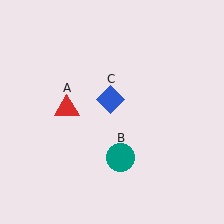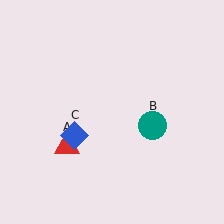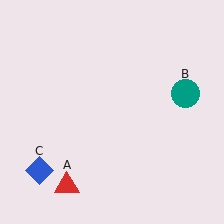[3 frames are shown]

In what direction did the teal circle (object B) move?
The teal circle (object B) moved up and to the right.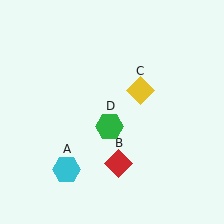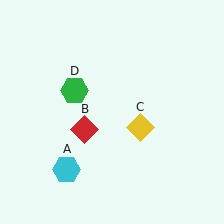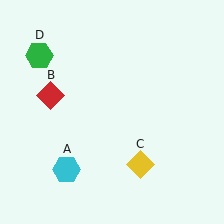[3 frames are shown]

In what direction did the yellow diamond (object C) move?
The yellow diamond (object C) moved down.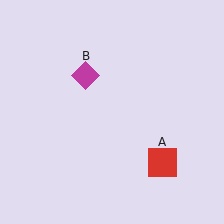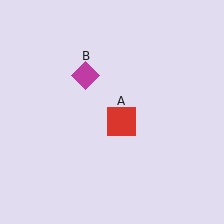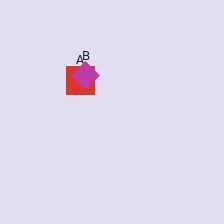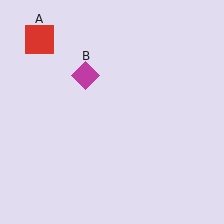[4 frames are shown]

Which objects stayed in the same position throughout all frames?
Magenta diamond (object B) remained stationary.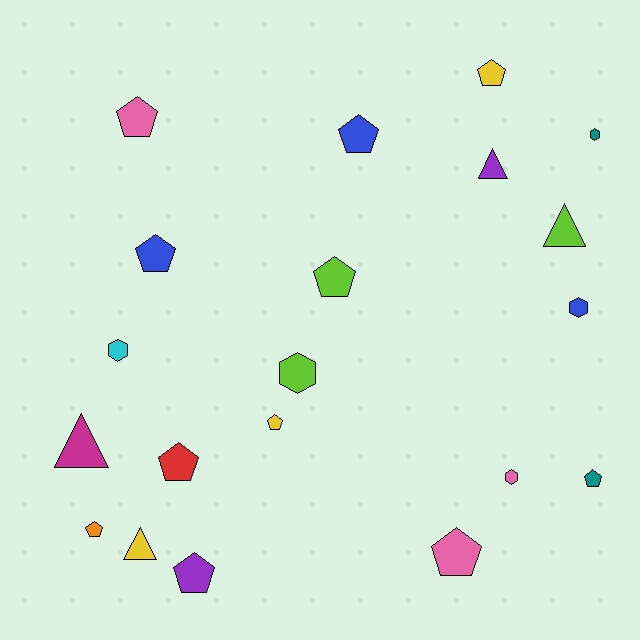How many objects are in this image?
There are 20 objects.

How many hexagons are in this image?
There are 5 hexagons.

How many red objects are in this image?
There is 1 red object.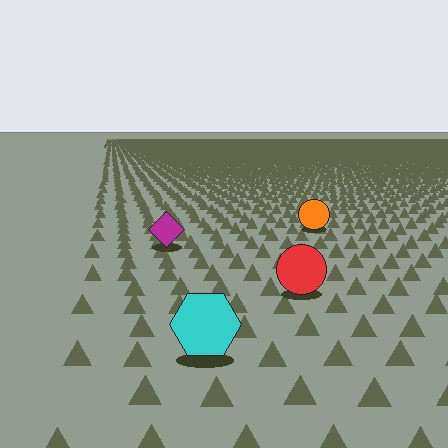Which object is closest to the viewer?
The cyan hexagon is closest. The texture marks near it are larger and more spread out.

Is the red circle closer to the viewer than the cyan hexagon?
No. The cyan hexagon is closer — you can tell from the texture gradient: the ground texture is coarser near it.